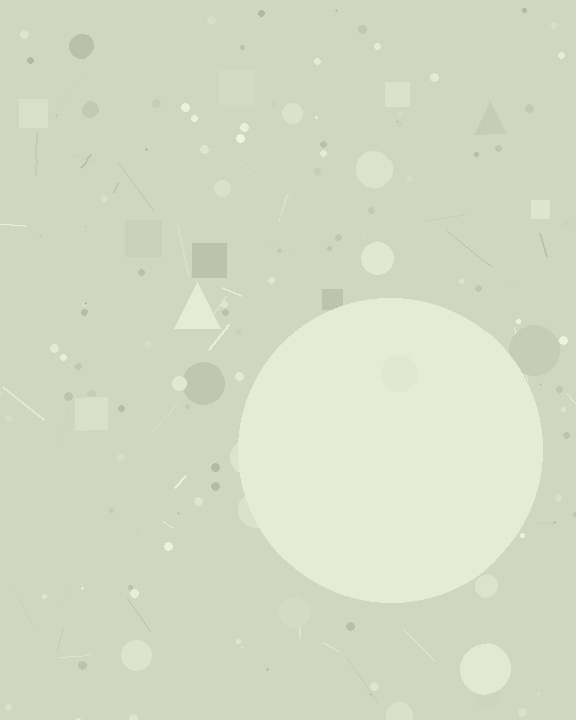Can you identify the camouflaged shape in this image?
The camouflaged shape is a circle.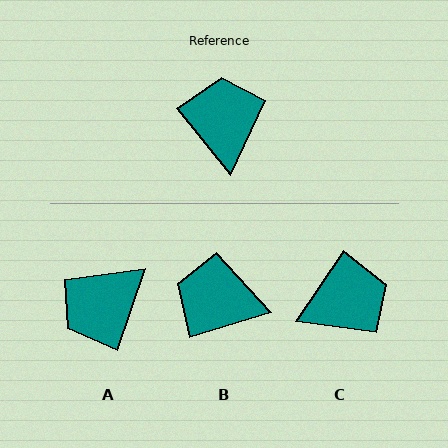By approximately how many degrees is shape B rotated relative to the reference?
Approximately 67 degrees counter-clockwise.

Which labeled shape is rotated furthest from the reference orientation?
A, about 122 degrees away.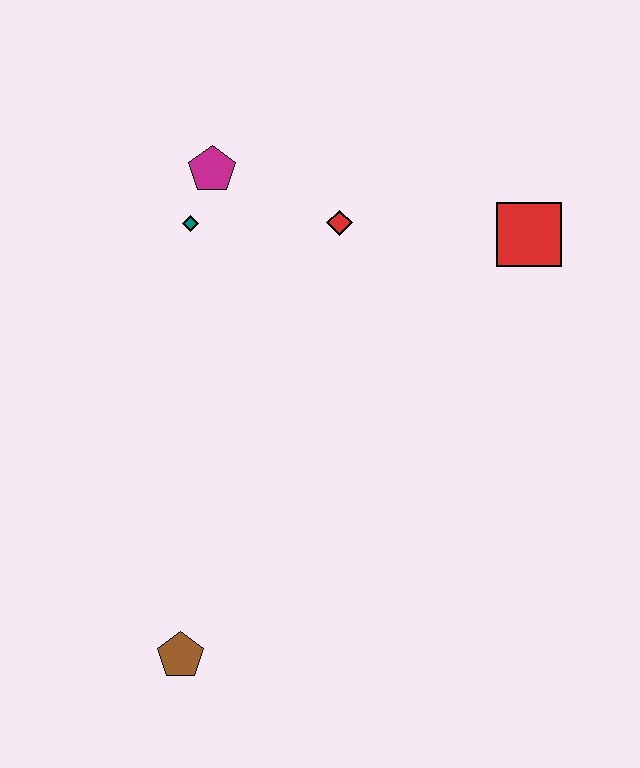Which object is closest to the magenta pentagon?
The teal diamond is closest to the magenta pentagon.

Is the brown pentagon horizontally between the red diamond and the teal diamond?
No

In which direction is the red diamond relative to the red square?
The red diamond is to the left of the red square.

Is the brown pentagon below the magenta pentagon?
Yes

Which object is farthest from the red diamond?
The brown pentagon is farthest from the red diamond.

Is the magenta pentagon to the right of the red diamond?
No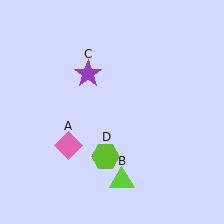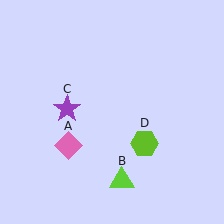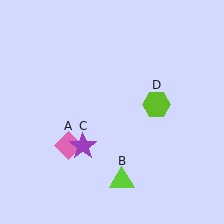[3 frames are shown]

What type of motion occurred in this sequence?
The purple star (object C), lime hexagon (object D) rotated counterclockwise around the center of the scene.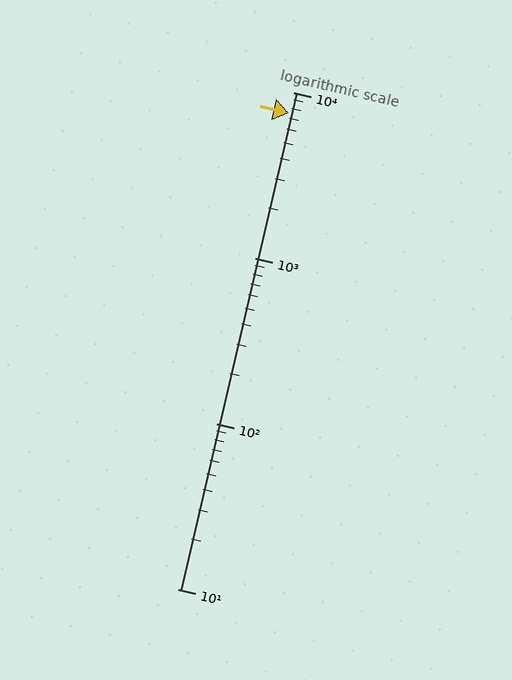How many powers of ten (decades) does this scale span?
The scale spans 3 decades, from 10 to 10000.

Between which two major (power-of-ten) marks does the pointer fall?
The pointer is between 1000 and 10000.